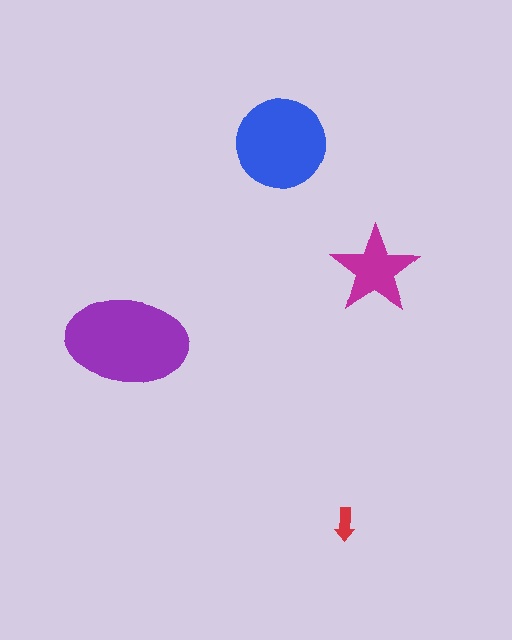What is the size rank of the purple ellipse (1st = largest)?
1st.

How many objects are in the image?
There are 4 objects in the image.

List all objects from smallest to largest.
The red arrow, the magenta star, the blue circle, the purple ellipse.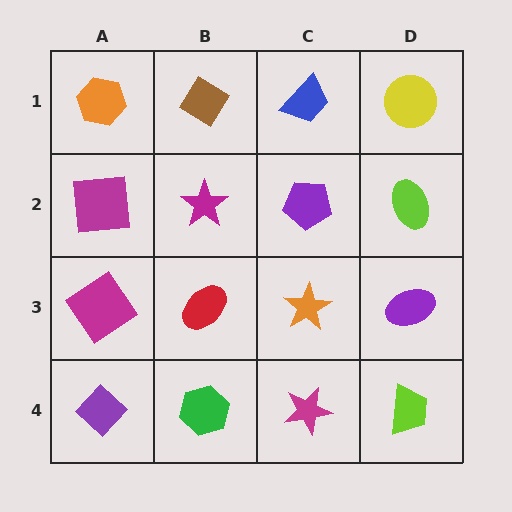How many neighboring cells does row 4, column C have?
3.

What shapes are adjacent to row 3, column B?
A magenta star (row 2, column B), a green hexagon (row 4, column B), a magenta diamond (row 3, column A), an orange star (row 3, column C).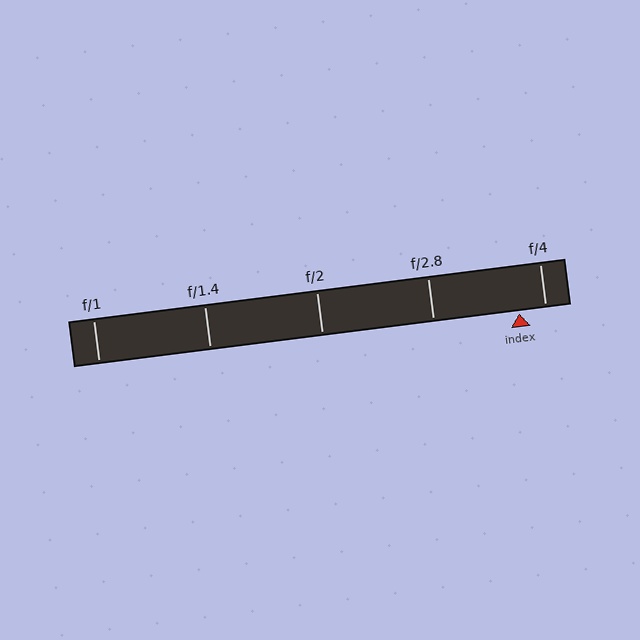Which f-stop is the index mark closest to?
The index mark is closest to f/4.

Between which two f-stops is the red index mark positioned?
The index mark is between f/2.8 and f/4.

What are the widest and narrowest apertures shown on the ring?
The widest aperture shown is f/1 and the narrowest is f/4.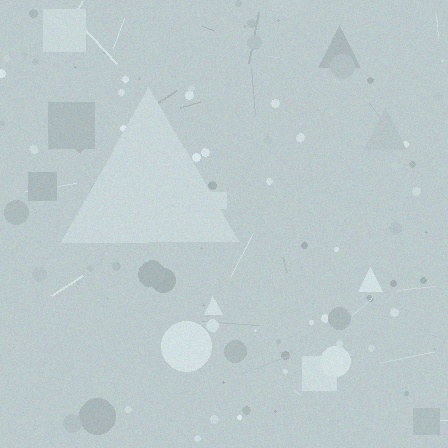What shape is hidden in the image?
A triangle is hidden in the image.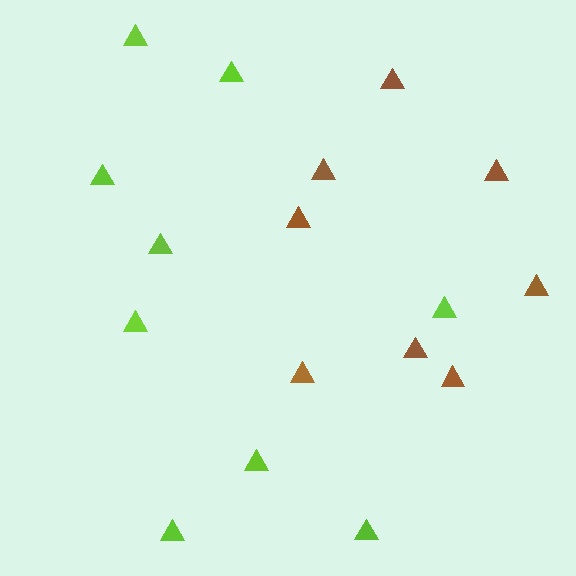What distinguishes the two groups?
There are 2 groups: one group of brown triangles (8) and one group of lime triangles (9).